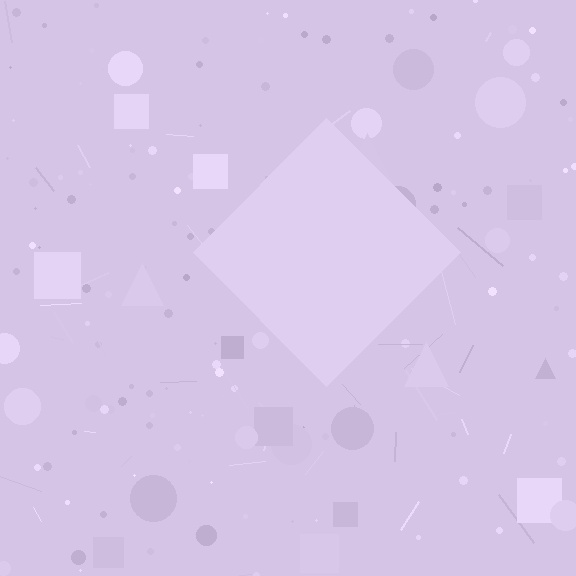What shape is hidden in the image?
A diamond is hidden in the image.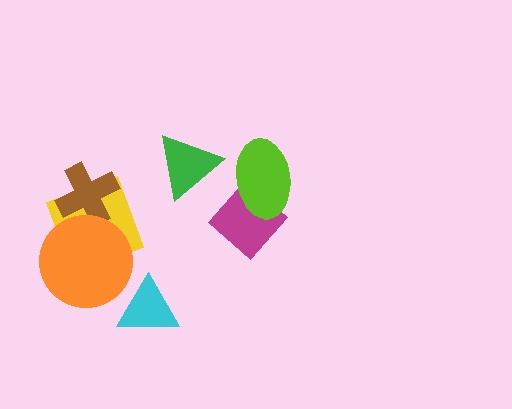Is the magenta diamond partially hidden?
Yes, it is partially covered by another shape.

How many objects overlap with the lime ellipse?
1 object overlaps with the lime ellipse.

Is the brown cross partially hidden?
Yes, it is partially covered by another shape.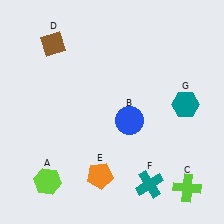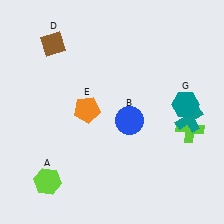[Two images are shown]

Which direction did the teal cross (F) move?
The teal cross (F) moved up.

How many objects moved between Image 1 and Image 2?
3 objects moved between the two images.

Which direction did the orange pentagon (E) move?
The orange pentagon (E) moved up.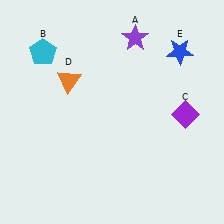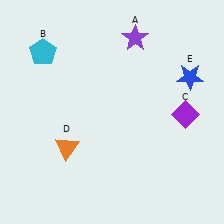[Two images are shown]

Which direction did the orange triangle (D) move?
The orange triangle (D) moved down.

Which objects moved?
The objects that moved are: the orange triangle (D), the blue star (E).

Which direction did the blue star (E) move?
The blue star (E) moved down.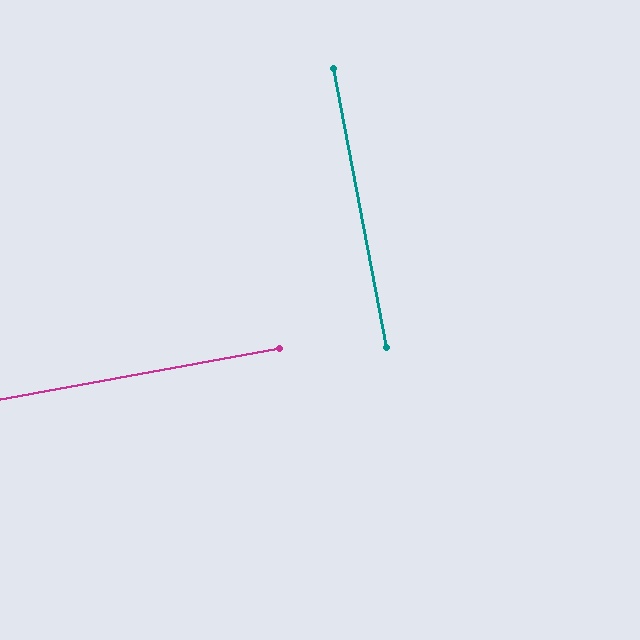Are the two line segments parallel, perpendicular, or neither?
Perpendicular — they meet at approximately 89°.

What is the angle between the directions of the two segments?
Approximately 89 degrees.